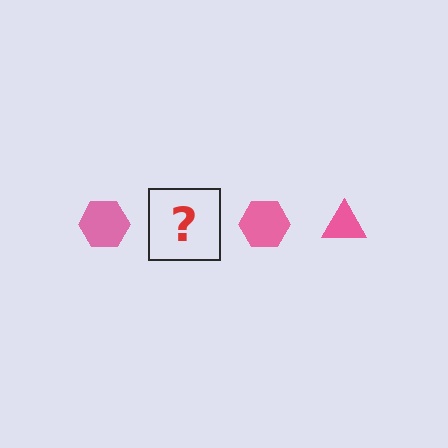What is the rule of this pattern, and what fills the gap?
The rule is that the pattern cycles through hexagon, triangle shapes in pink. The gap should be filled with a pink triangle.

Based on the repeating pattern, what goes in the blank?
The blank should be a pink triangle.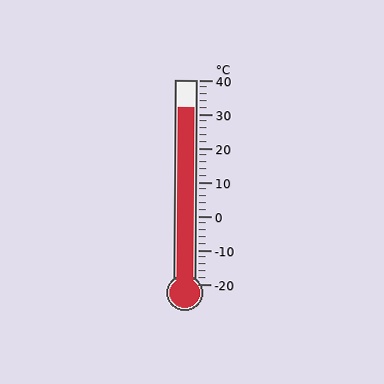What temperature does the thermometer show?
The thermometer shows approximately 32°C.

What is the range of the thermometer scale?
The thermometer scale ranges from -20°C to 40°C.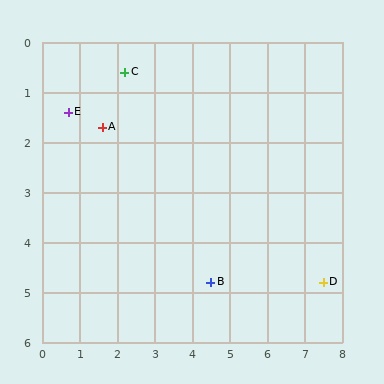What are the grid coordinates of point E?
Point E is at approximately (0.7, 1.4).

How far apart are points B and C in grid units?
Points B and C are about 4.8 grid units apart.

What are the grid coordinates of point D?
Point D is at approximately (7.5, 4.8).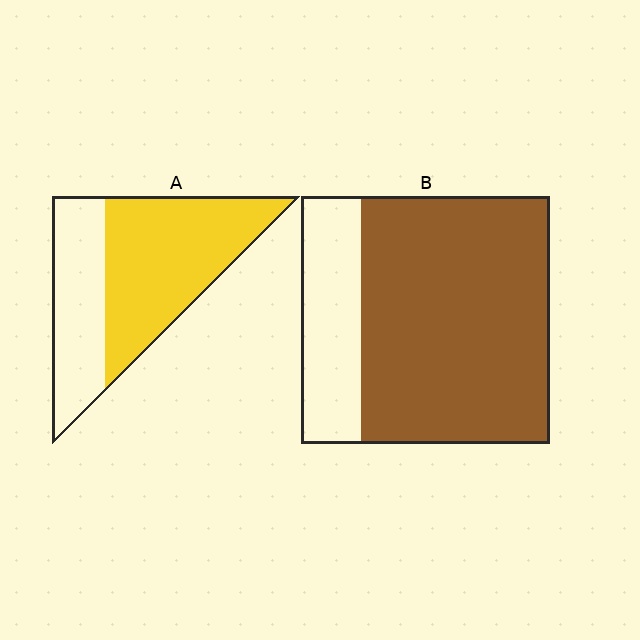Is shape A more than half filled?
Yes.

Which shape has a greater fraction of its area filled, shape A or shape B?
Shape B.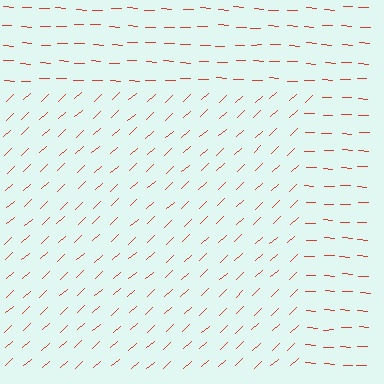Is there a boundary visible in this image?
Yes, there is a texture boundary formed by a change in line orientation.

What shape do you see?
I see a rectangle.